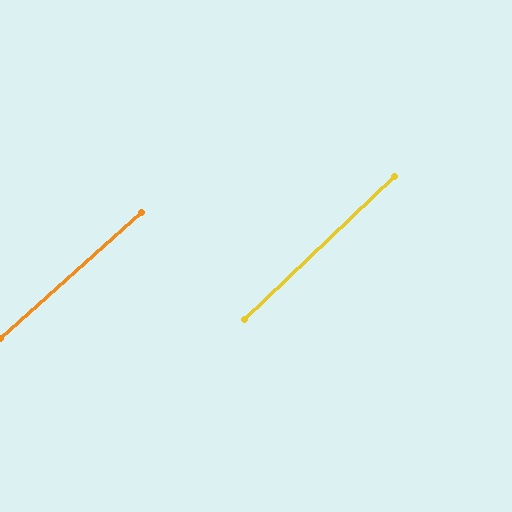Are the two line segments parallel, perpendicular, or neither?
Parallel — their directions differ by only 1.9°.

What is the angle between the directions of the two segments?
Approximately 2 degrees.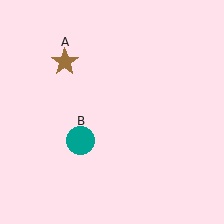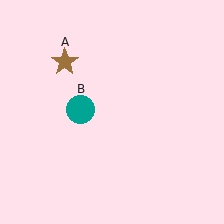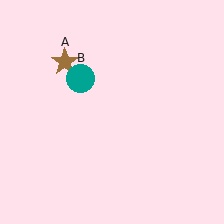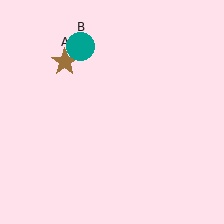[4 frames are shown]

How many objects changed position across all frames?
1 object changed position: teal circle (object B).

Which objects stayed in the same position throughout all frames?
Brown star (object A) remained stationary.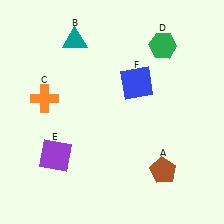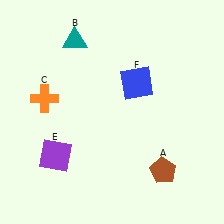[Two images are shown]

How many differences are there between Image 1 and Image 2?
There is 1 difference between the two images.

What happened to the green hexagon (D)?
The green hexagon (D) was removed in Image 2. It was in the top-right area of Image 1.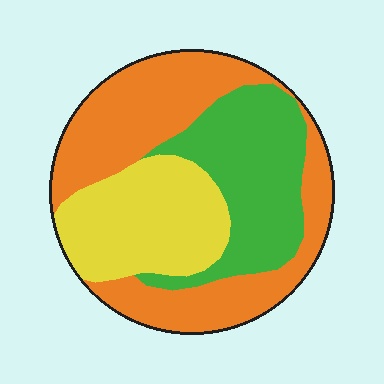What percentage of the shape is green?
Green covers 28% of the shape.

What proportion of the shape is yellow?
Yellow takes up about one quarter (1/4) of the shape.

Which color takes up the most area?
Orange, at roughly 45%.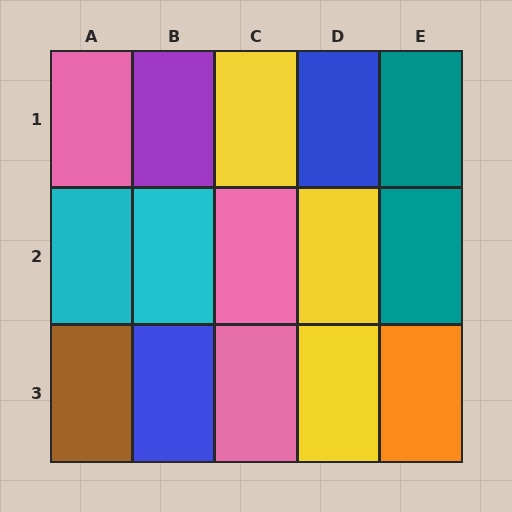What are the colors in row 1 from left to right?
Pink, purple, yellow, blue, teal.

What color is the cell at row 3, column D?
Yellow.